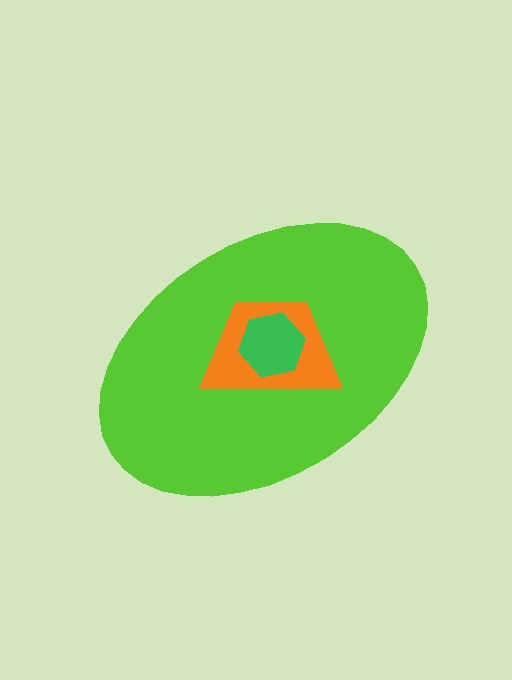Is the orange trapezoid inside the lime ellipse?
Yes.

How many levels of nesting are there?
3.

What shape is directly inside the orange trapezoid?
The green hexagon.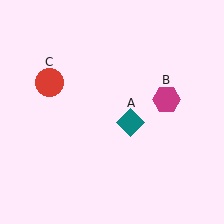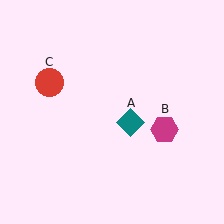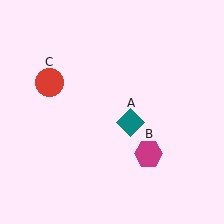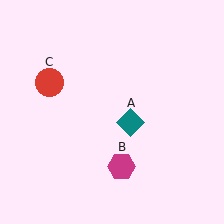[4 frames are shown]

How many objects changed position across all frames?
1 object changed position: magenta hexagon (object B).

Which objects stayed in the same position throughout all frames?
Teal diamond (object A) and red circle (object C) remained stationary.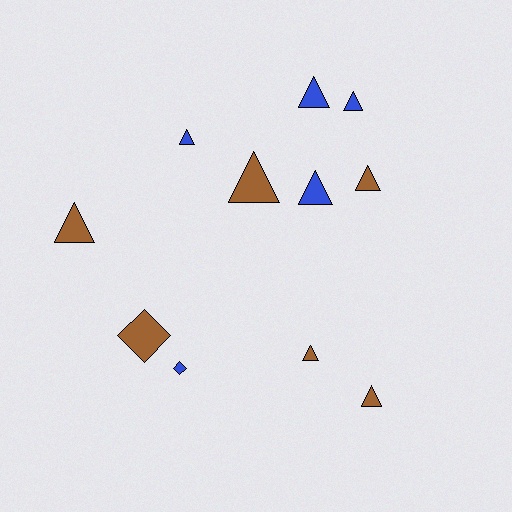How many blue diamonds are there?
There is 1 blue diamond.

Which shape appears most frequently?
Triangle, with 9 objects.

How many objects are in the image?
There are 11 objects.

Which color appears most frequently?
Brown, with 6 objects.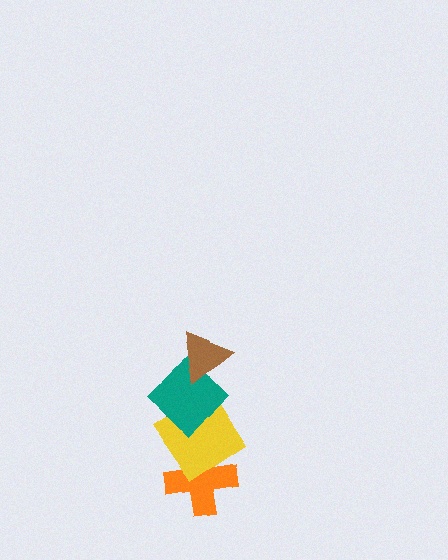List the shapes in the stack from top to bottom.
From top to bottom: the brown triangle, the teal diamond, the yellow diamond, the orange cross.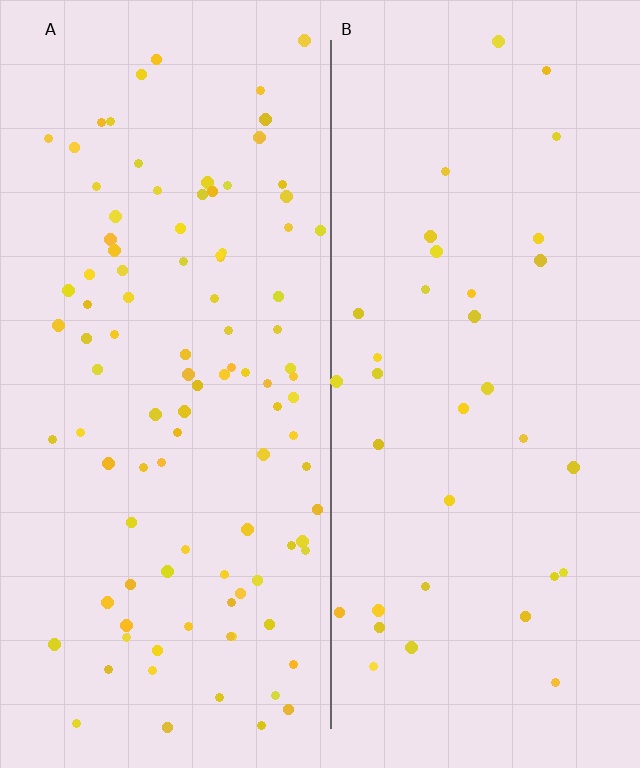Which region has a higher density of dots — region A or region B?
A (the left).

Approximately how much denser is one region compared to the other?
Approximately 2.9× — region A over region B.